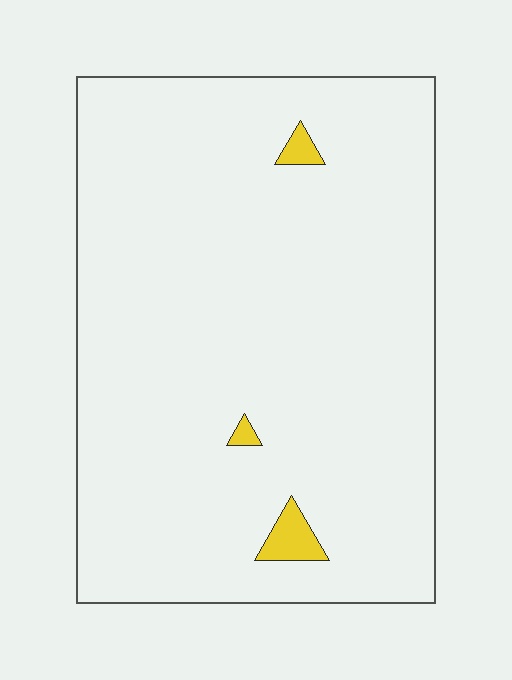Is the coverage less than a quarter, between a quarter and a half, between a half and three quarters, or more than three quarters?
Less than a quarter.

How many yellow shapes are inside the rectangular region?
3.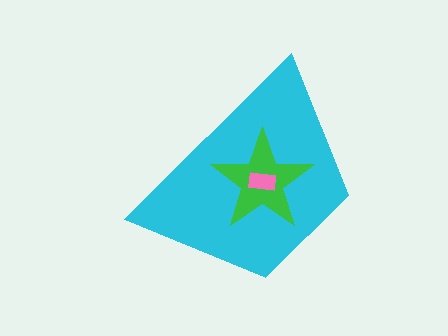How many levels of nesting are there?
3.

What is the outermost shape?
The cyan trapezoid.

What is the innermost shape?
The pink rectangle.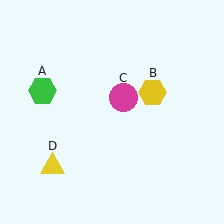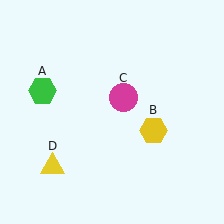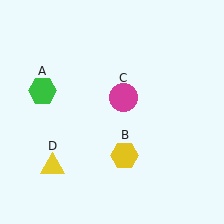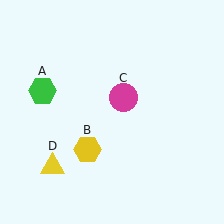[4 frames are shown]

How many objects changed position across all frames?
1 object changed position: yellow hexagon (object B).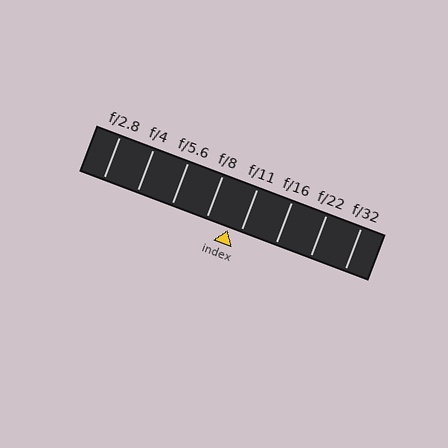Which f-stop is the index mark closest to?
The index mark is closest to f/11.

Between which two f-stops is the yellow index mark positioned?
The index mark is between f/8 and f/11.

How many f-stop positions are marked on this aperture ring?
There are 8 f-stop positions marked.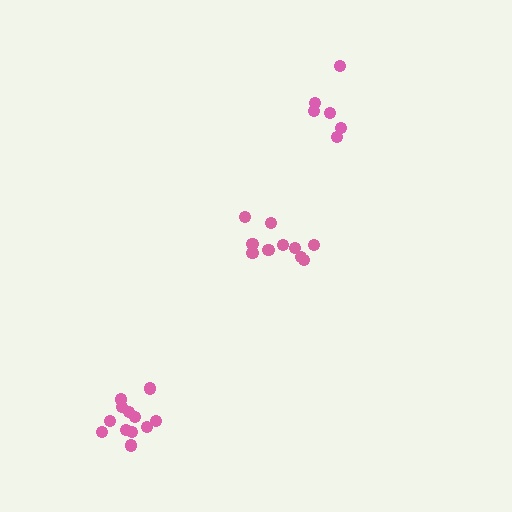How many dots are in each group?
Group 1: 12 dots, Group 2: 10 dots, Group 3: 6 dots (28 total).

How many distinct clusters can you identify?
There are 3 distinct clusters.